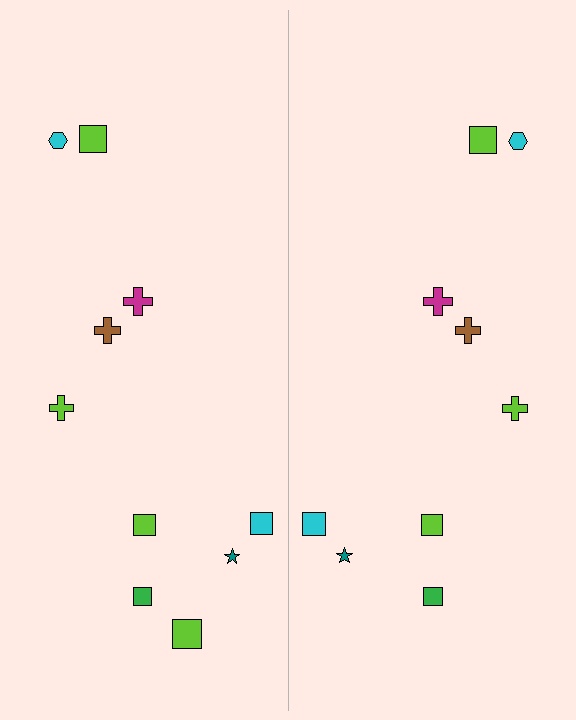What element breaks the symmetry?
A lime square is missing from the right side.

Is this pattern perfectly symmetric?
No, the pattern is not perfectly symmetric. A lime square is missing from the right side.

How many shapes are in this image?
There are 19 shapes in this image.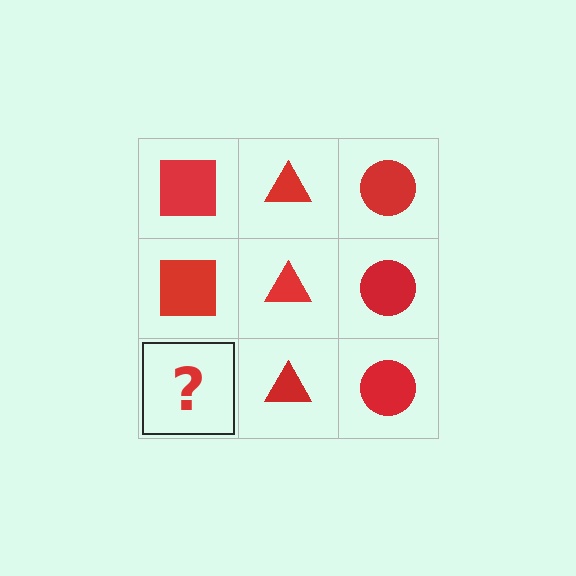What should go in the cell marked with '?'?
The missing cell should contain a red square.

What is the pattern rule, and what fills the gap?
The rule is that each column has a consistent shape. The gap should be filled with a red square.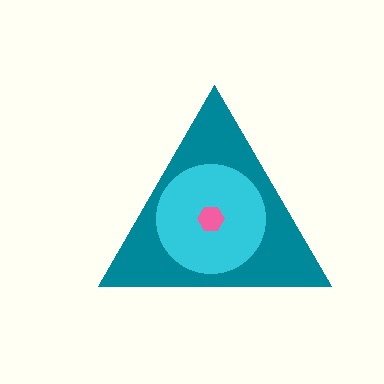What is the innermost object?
The pink hexagon.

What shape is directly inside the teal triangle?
The cyan circle.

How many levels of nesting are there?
3.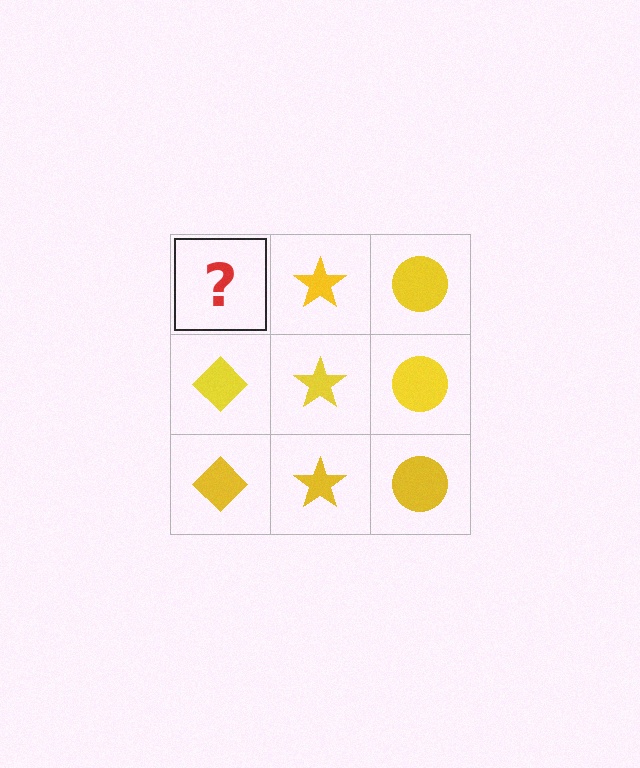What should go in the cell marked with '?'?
The missing cell should contain a yellow diamond.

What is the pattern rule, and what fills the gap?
The rule is that each column has a consistent shape. The gap should be filled with a yellow diamond.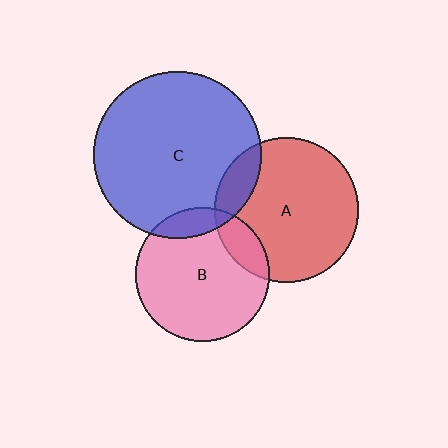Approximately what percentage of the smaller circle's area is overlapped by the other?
Approximately 10%.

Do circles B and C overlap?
Yes.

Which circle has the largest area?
Circle C (blue).